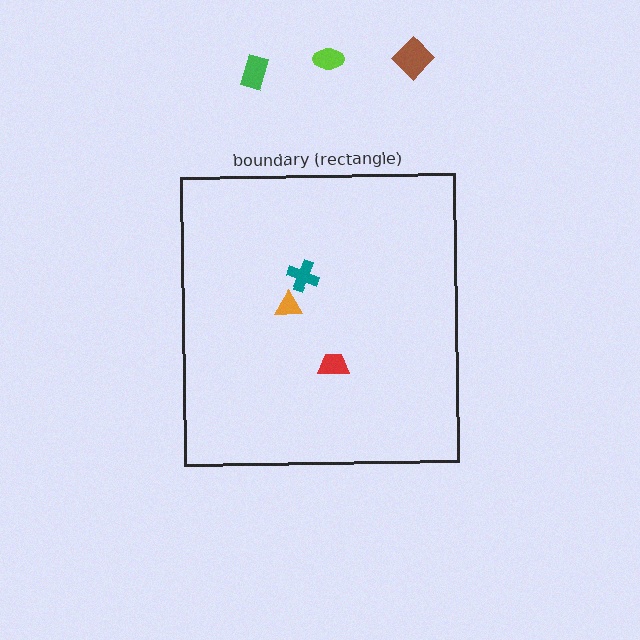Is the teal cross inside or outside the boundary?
Inside.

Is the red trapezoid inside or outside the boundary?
Inside.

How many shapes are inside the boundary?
3 inside, 3 outside.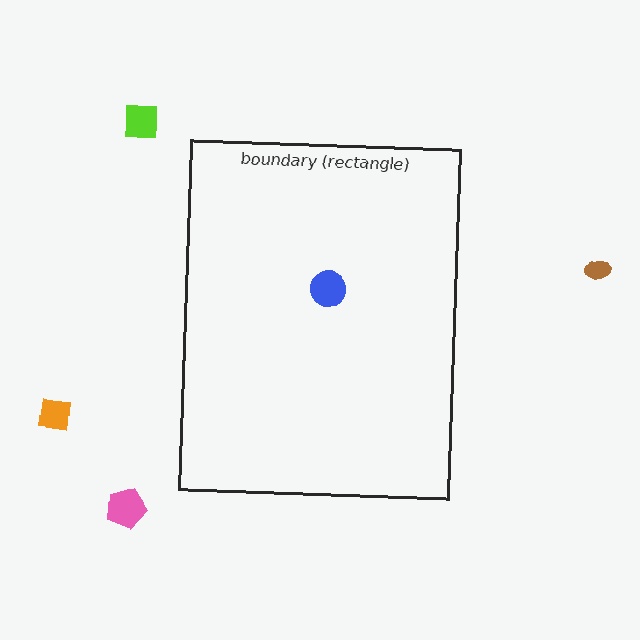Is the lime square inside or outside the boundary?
Outside.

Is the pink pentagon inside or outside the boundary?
Outside.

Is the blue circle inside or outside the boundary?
Inside.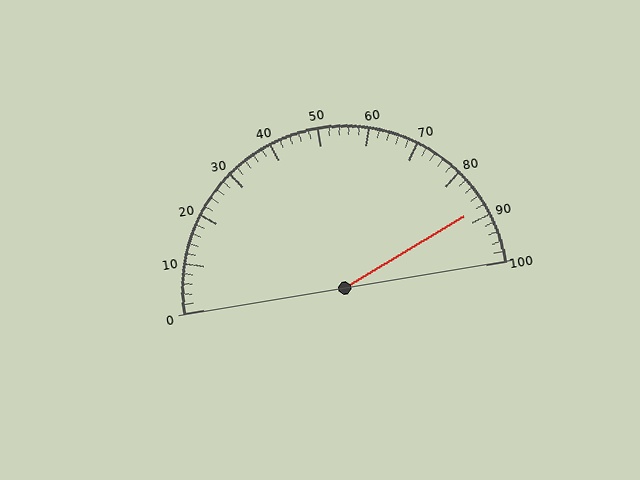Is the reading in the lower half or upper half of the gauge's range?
The reading is in the upper half of the range (0 to 100).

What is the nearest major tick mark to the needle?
The nearest major tick mark is 90.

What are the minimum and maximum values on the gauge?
The gauge ranges from 0 to 100.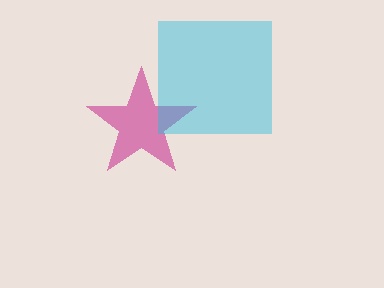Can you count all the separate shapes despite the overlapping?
Yes, there are 2 separate shapes.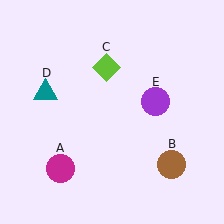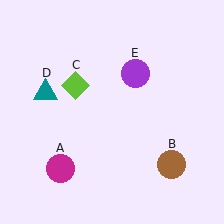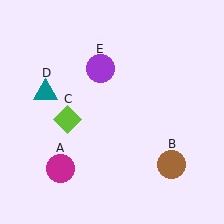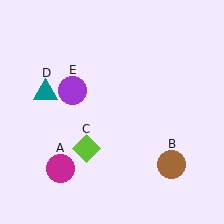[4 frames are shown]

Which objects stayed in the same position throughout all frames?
Magenta circle (object A) and brown circle (object B) and teal triangle (object D) remained stationary.